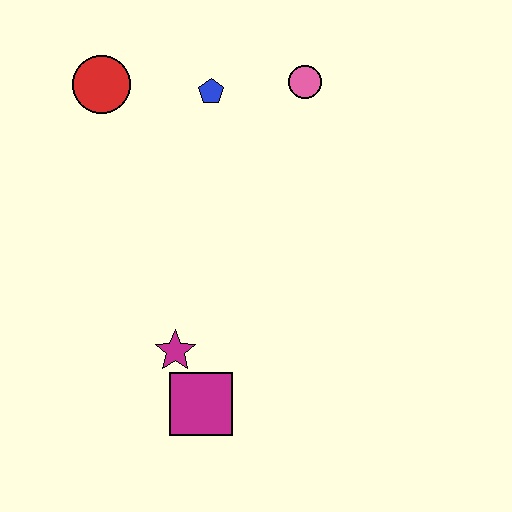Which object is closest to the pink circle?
The blue pentagon is closest to the pink circle.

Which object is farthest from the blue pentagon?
The magenta square is farthest from the blue pentagon.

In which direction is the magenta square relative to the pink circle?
The magenta square is below the pink circle.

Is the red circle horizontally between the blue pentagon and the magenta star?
No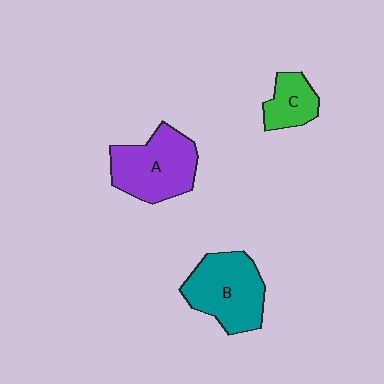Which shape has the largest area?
Shape B (teal).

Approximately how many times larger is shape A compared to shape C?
Approximately 2.0 times.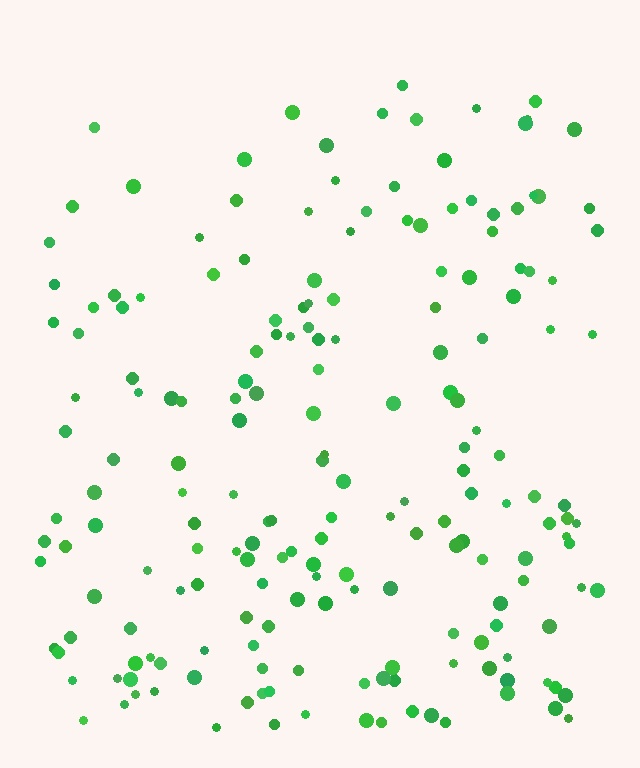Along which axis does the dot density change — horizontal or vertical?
Vertical.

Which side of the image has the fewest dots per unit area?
The top.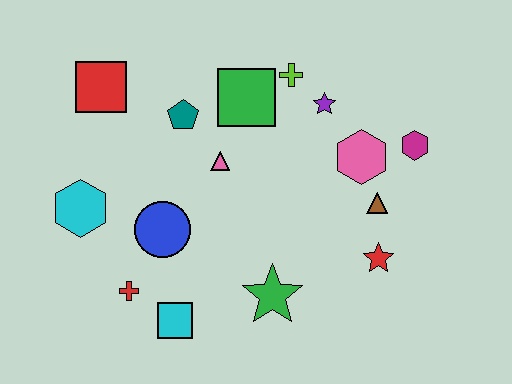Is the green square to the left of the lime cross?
Yes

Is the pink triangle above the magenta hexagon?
No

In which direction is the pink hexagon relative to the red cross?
The pink hexagon is to the right of the red cross.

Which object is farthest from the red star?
The red square is farthest from the red star.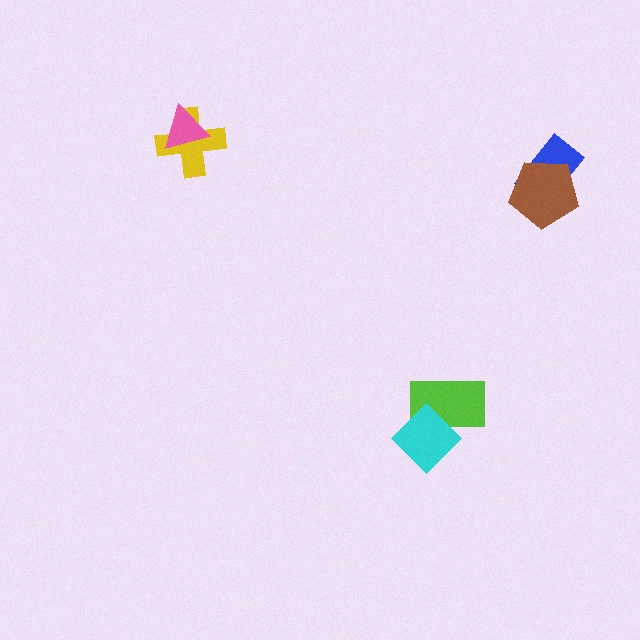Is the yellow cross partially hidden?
Yes, it is partially covered by another shape.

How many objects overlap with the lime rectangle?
1 object overlaps with the lime rectangle.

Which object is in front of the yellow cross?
The pink triangle is in front of the yellow cross.